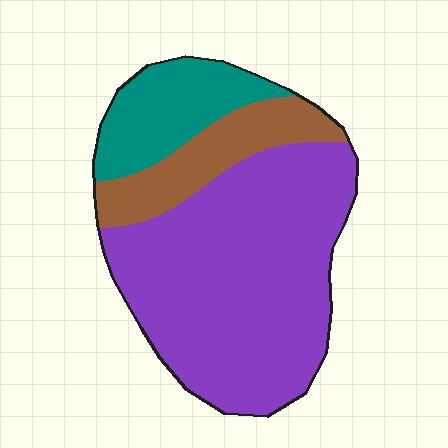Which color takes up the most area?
Purple, at roughly 65%.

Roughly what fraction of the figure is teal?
Teal takes up about one sixth (1/6) of the figure.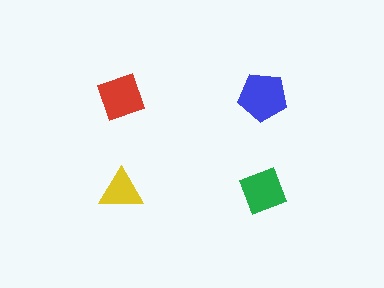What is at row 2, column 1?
A yellow triangle.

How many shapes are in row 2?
2 shapes.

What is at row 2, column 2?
A green diamond.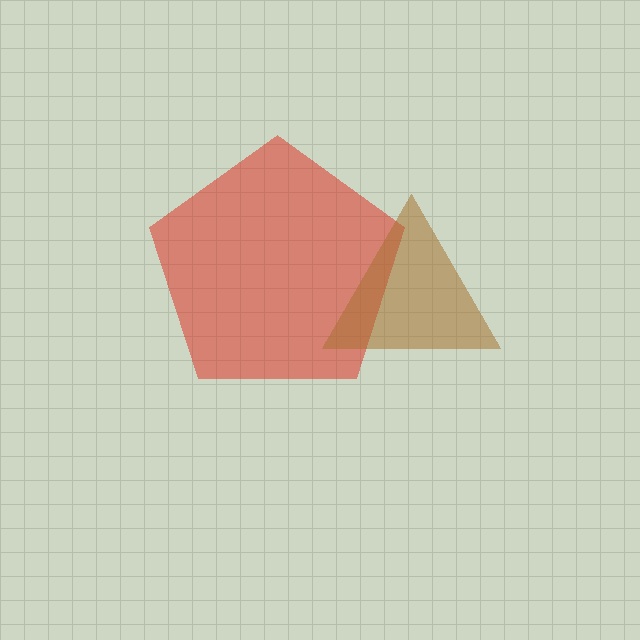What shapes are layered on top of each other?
The layered shapes are: a red pentagon, a brown triangle.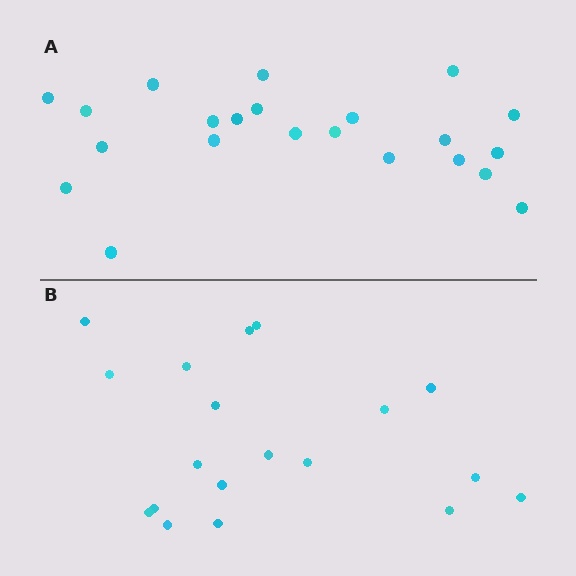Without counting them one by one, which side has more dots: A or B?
Region A (the top region) has more dots.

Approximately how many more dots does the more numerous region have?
Region A has just a few more — roughly 2 or 3 more dots than region B.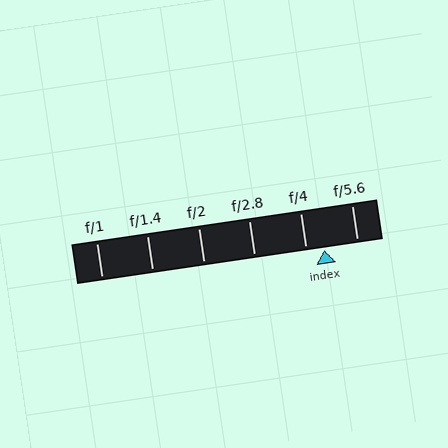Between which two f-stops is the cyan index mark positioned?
The index mark is between f/4 and f/5.6.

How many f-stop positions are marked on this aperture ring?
There are 6 f-stop positions marked.